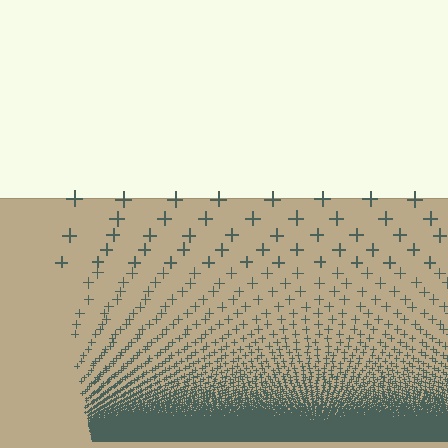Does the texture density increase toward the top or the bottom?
Density increases toward the bottom.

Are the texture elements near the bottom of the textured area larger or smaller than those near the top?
Smaller. The gradient is inverted — elements near the bottom are smaller and denser.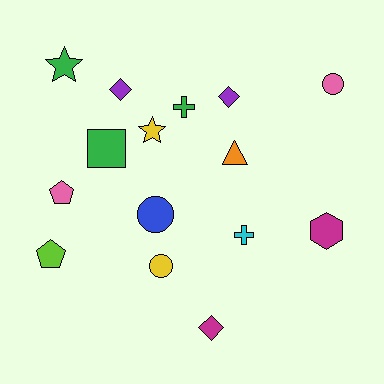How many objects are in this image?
There are 15 objects.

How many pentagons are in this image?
There are 2 pentagons.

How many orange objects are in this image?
There is 1 orange object.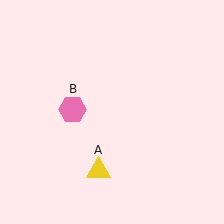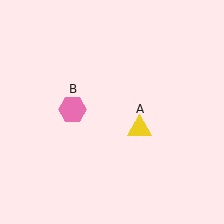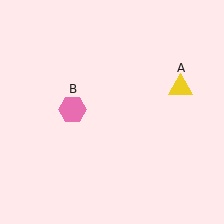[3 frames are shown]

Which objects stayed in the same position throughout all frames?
Pink hexagon (object B) remained stationary.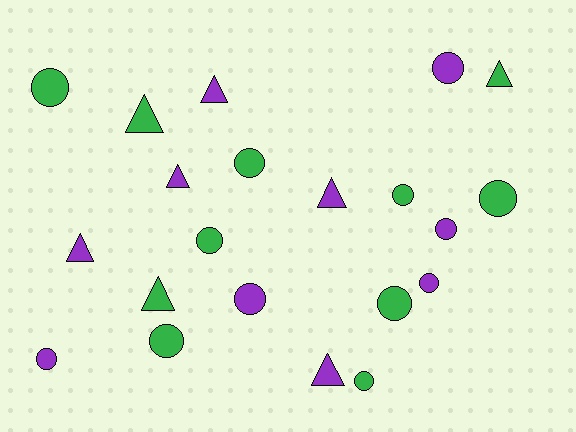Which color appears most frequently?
Green, with 11 objects.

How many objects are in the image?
There are 21 objects.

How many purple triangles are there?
There are 5 purple triangles.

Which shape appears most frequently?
Circle, with 13 objects.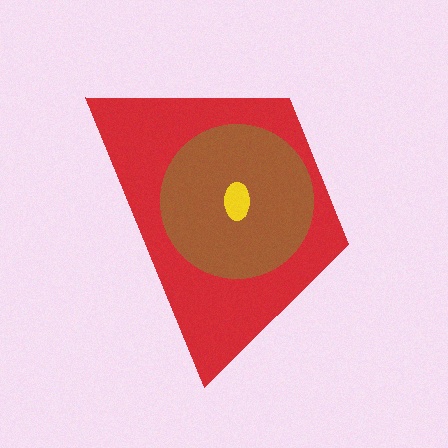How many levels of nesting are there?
3.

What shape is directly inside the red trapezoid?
The brown circle.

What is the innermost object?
The yellow ellipse.